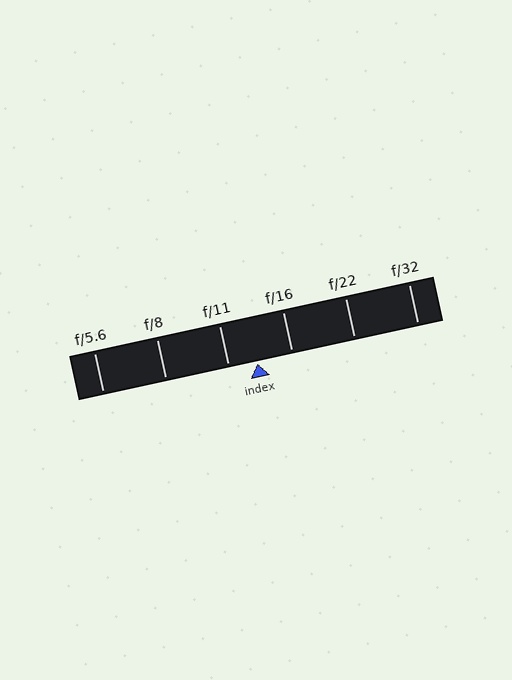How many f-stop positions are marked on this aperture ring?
There are 6 f-stop positions marked.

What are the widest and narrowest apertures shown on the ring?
The widest aperture shown is f/5.6 and the narrowest is f/32.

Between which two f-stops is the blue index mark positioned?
The index mark is between f/11 and f/16.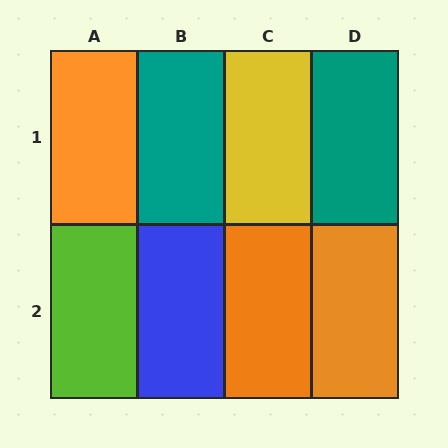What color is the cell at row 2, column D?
Orange.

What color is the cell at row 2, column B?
Blue.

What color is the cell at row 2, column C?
Orange.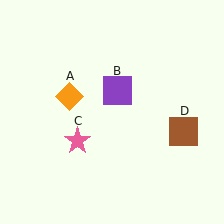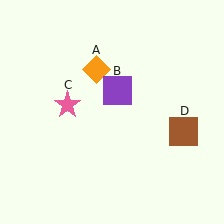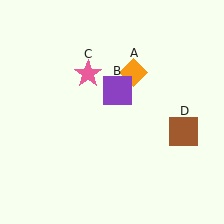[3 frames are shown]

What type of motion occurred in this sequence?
The orange diamond (object A), pink star (object C) rotated clockwise around the center of the scene.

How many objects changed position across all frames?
2 objects changed position: orange diamond (object A), pink star (object C).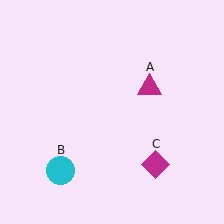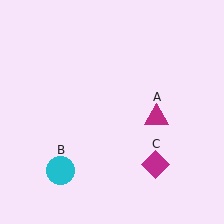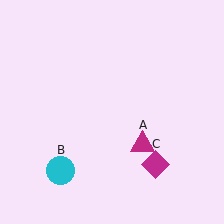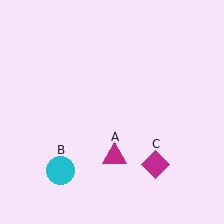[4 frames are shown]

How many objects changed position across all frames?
1 object changed position: magenta triangle (object A).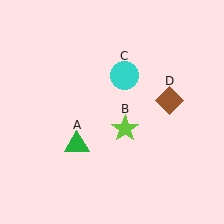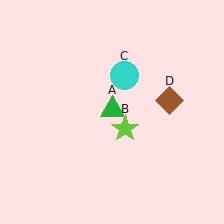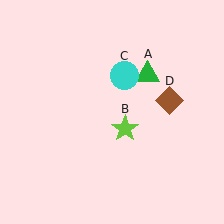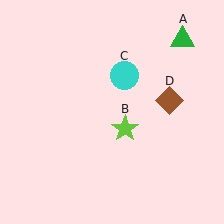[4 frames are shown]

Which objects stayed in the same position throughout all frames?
Lime star (object B) and cyan circle (object C) and brown diamond (object D) remained stationary.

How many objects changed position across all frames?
1 object changed position: green triangle (object A).